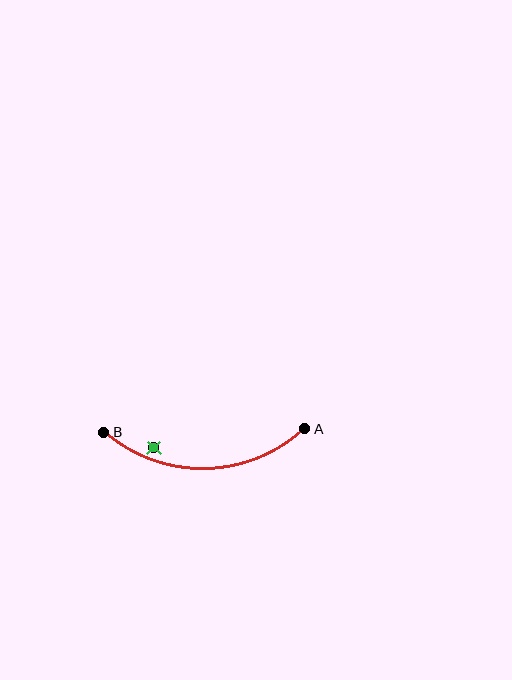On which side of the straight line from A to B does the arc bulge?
The arc bulges below the straight line connecting A and B.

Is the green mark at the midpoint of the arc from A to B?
No — the green mark does not lie on the arc at all. It sits slightly inside the curve.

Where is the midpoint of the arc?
The arc midpoint is the point on the curve farthest from the straight line joining A and B. It sits below that line.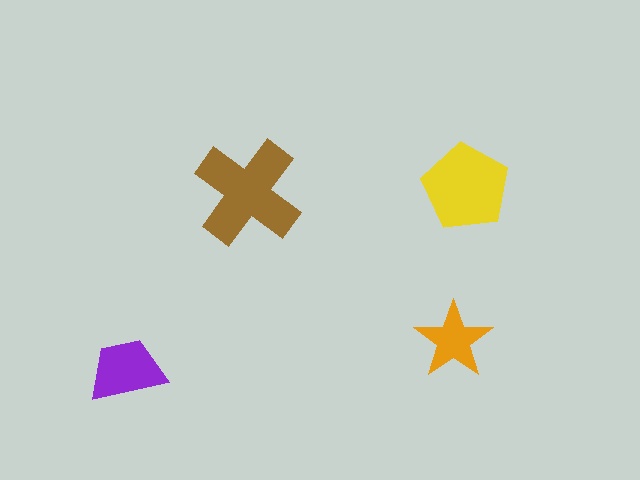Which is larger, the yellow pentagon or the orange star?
The yellow pentagon.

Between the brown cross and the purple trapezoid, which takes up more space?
The brown cross.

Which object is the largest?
The brown cross.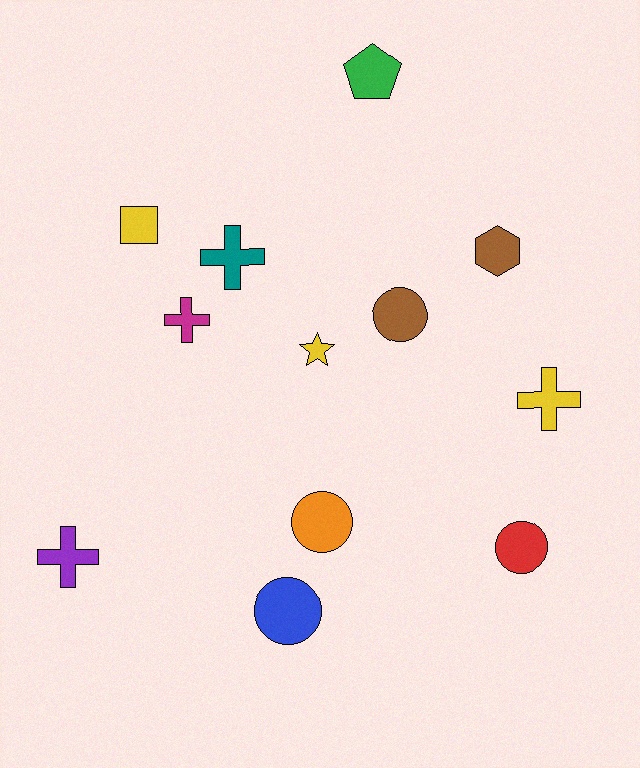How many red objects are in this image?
There is 1 red object.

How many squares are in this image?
There is 1 square.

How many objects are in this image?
There are 12 objects.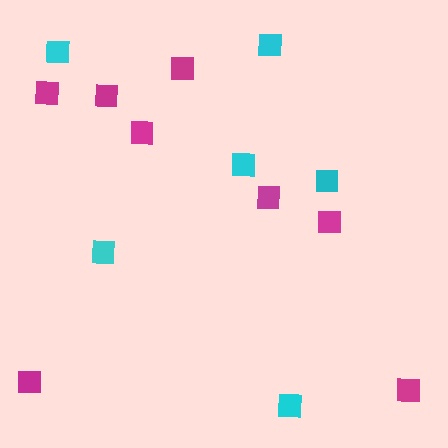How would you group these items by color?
There are 2 groups: one group of cyan squares (6) and one group of magenta squares (8).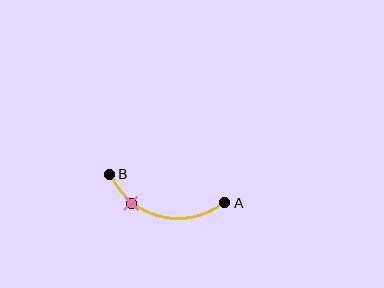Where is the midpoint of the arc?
The arc midpoint is the point on the curve farthest from the straight line joining A and B. It sits below that line.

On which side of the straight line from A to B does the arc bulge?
The arc bulges below the straight line connecting A and B.